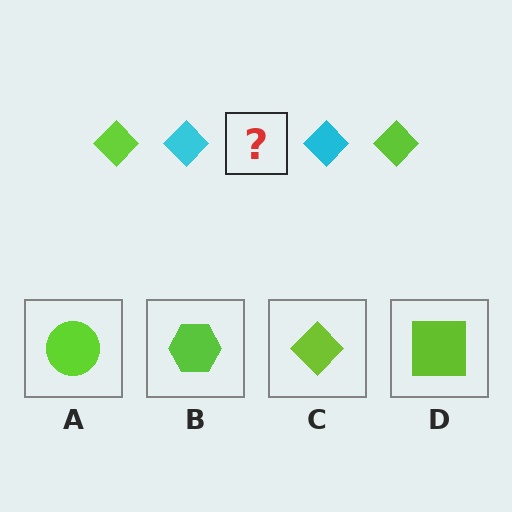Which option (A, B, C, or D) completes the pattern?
C.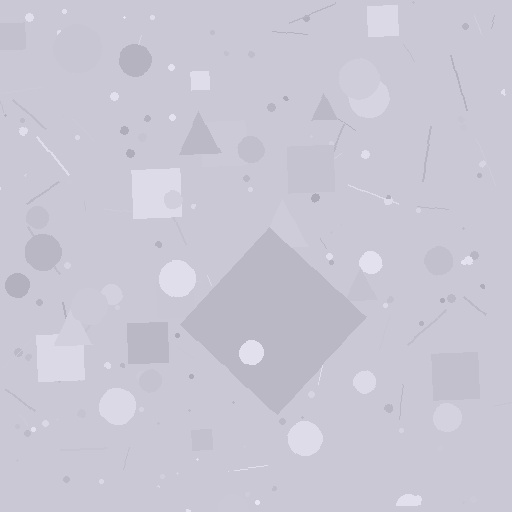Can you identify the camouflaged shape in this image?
The camouflaged shape is a diamond.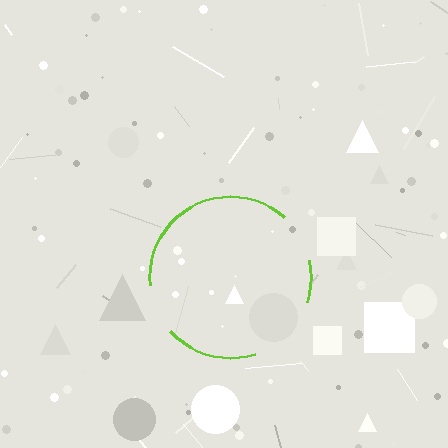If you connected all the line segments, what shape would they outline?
They would outline a circle.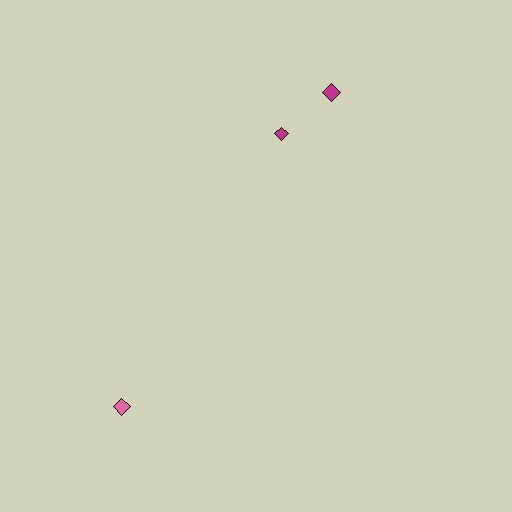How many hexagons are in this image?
There are no hexagons.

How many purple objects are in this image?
There are no purple objects.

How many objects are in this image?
There are 3 objects.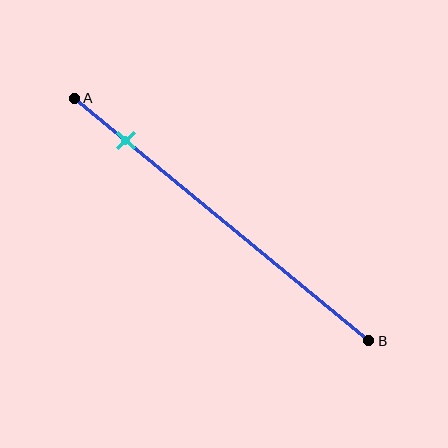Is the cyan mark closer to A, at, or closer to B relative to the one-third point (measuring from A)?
The cyan mark is closer to point A than the one-third point of segment AB.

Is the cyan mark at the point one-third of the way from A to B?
No, the mark is at about 15% from A, not at the 33% one-third point.